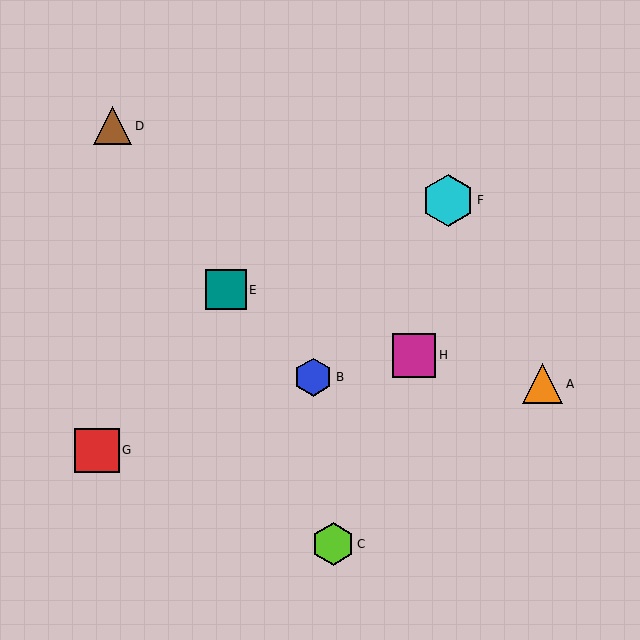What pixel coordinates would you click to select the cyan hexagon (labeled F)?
Click at (448, 200) to select the cyan hexagon F.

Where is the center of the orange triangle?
The center of the orange triangle is at (543, 384).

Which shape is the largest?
The cyan hexagon (labeled F) is the largest.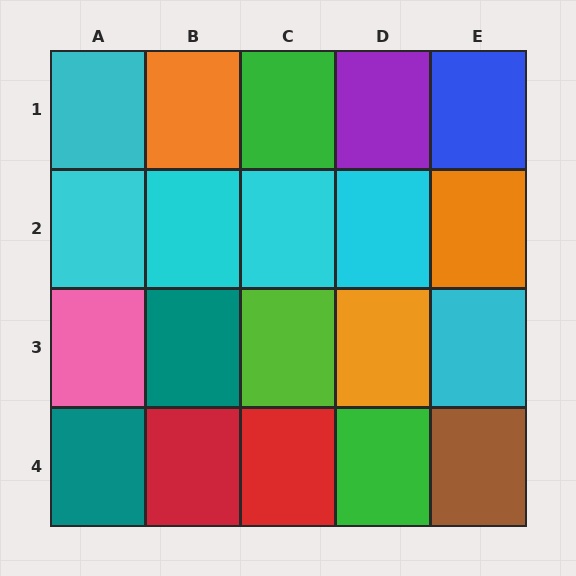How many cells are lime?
1 cell is lime.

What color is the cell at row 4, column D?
Green.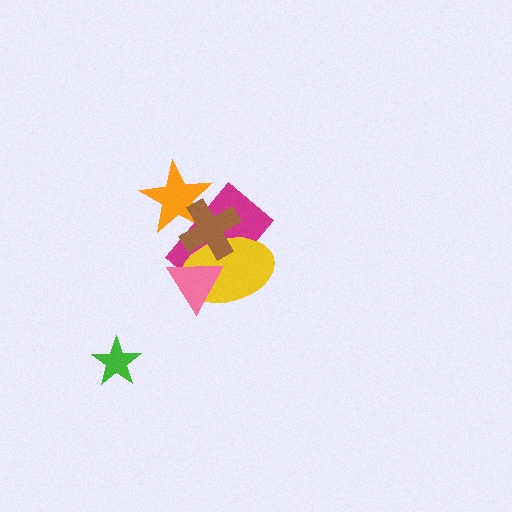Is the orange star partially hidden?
Yes, it is partially covered by another shape.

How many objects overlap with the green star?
0 objects overlap with the green star.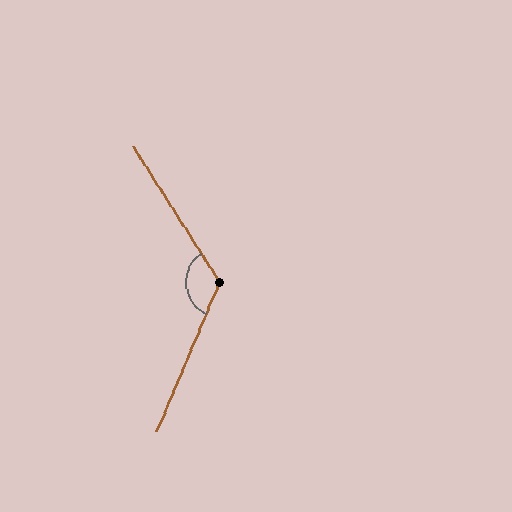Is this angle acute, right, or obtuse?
It is obtuse.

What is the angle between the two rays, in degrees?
Approximately 124 degrees.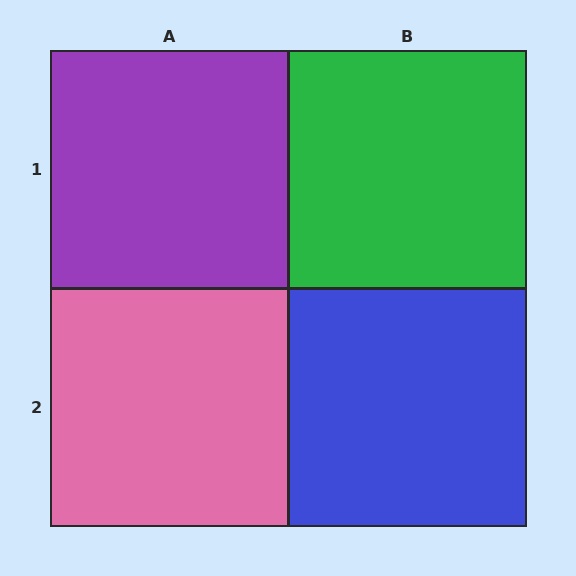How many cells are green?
1 cell is green.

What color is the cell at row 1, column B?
Green.